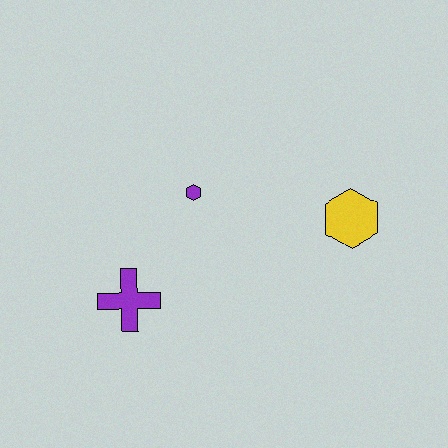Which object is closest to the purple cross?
The purple hexagon is closest to the purple cross.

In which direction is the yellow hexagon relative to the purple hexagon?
The yellow hexagon is to the right of the purple hexagon.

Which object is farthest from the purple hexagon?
The yellow hexagon is farthest from the purple hexagon.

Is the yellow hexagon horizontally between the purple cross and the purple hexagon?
No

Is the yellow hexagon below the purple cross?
No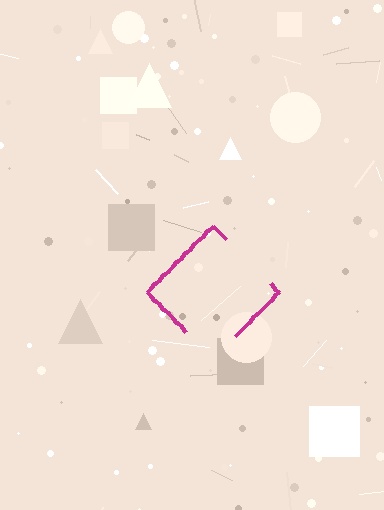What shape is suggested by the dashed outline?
The dashed outline suggests a diamond.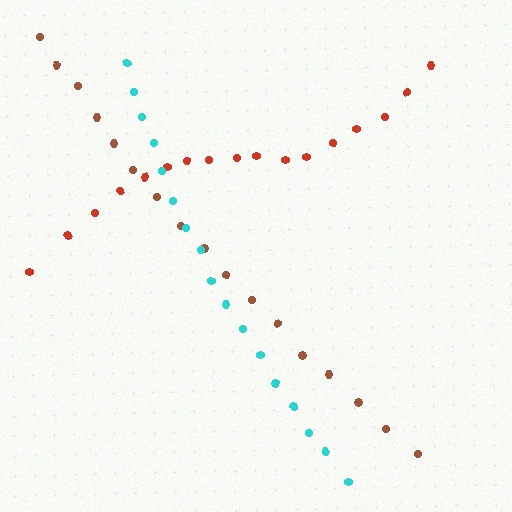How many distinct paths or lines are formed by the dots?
There are 3 distinct paths.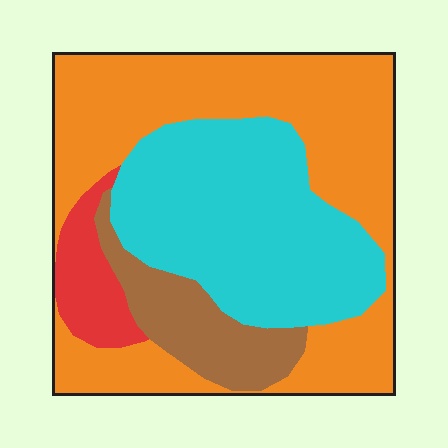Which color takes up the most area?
Orange, at roughly 45%.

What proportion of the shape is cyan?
Cyan takes up about one third (1/3) of the shape.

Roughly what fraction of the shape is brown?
Brown takes up about one eighth (1/8) of the shape.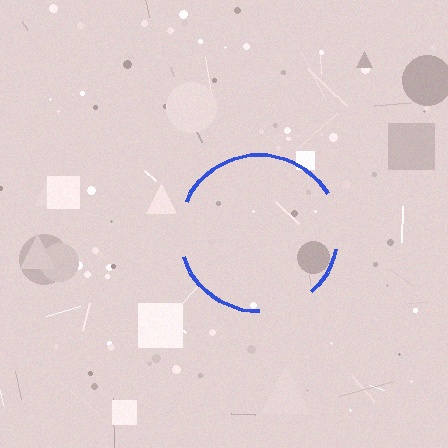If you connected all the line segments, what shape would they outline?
They would outline a circle.